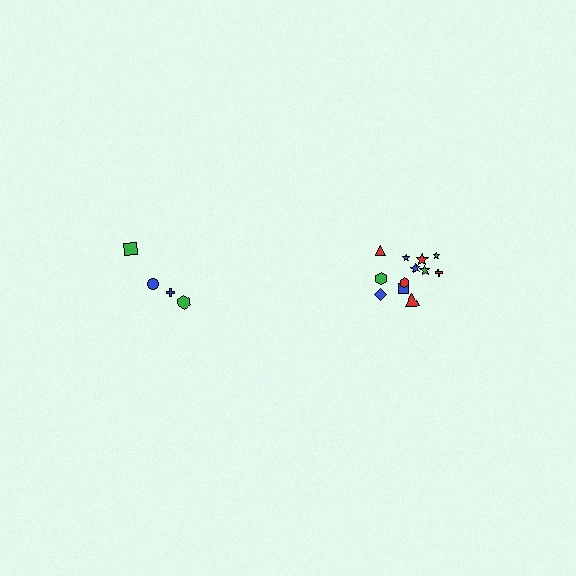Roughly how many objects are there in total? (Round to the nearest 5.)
Roughly 15 objects in total.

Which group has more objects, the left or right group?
The right group.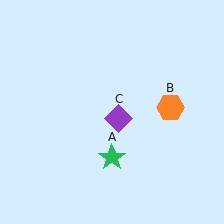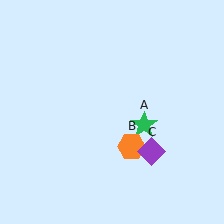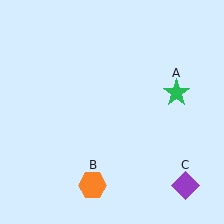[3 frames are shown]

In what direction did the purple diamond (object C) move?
The purple diamond (object C) moved down and to the right.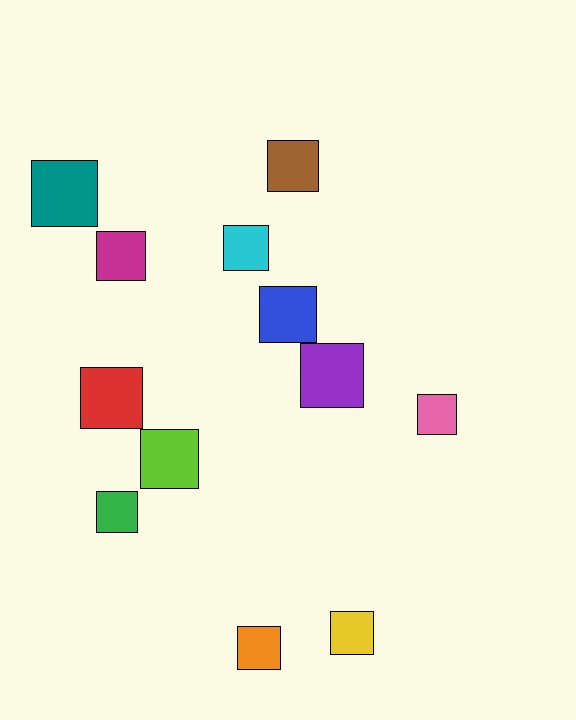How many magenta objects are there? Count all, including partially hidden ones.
There is 1 magenta object.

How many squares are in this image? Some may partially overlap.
There are 12 squares.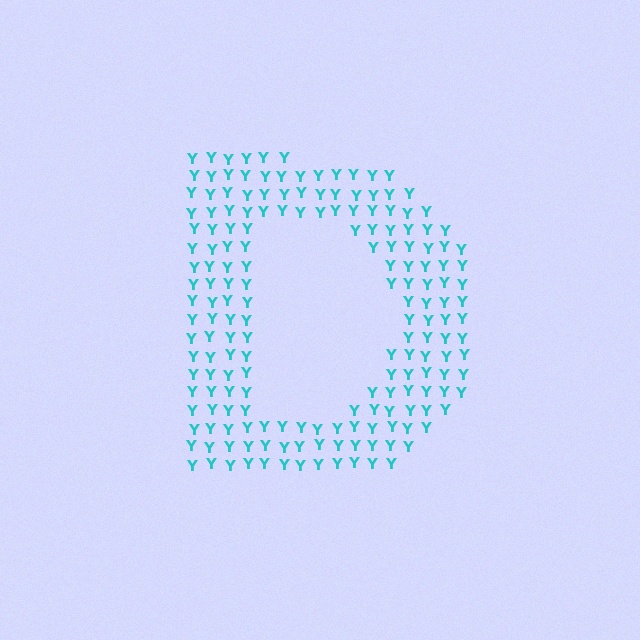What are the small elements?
The small elements are letter Y's.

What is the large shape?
The large shape is the letter D.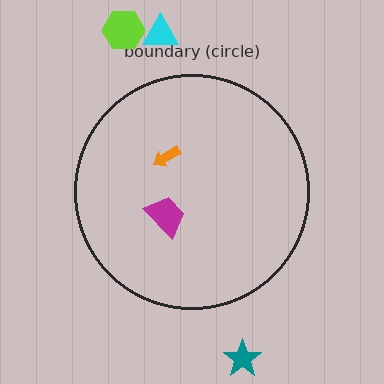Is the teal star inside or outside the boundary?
Outside.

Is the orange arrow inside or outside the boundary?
Inside.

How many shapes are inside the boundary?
2 inside, 3 outside.